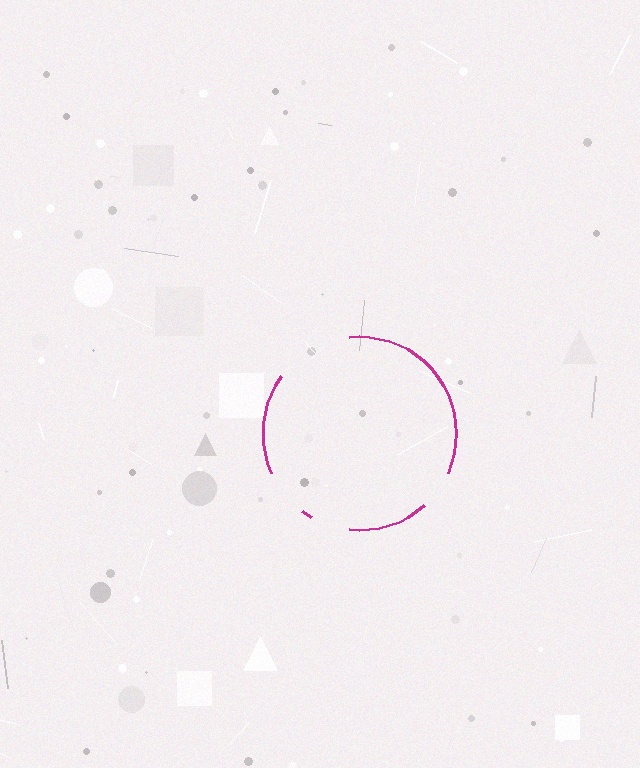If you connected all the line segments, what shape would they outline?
They would outline a circle.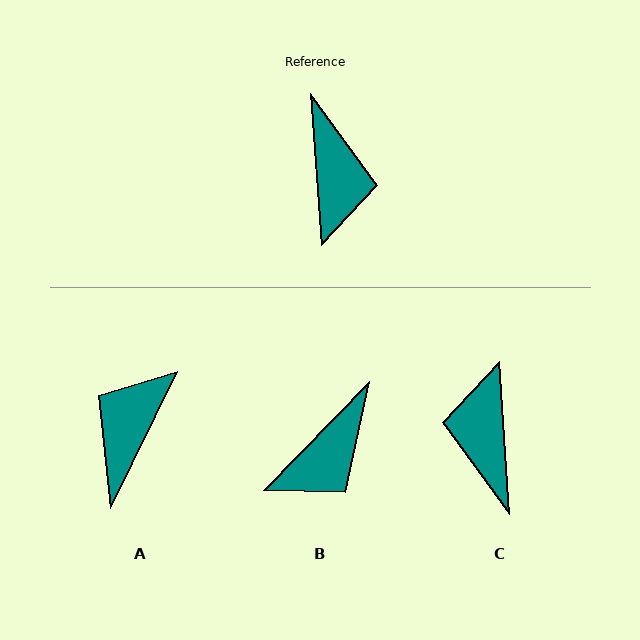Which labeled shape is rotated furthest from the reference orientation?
C, about 180 degrees away.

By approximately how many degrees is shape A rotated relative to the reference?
Approximately 150 degrees counter-clockwise.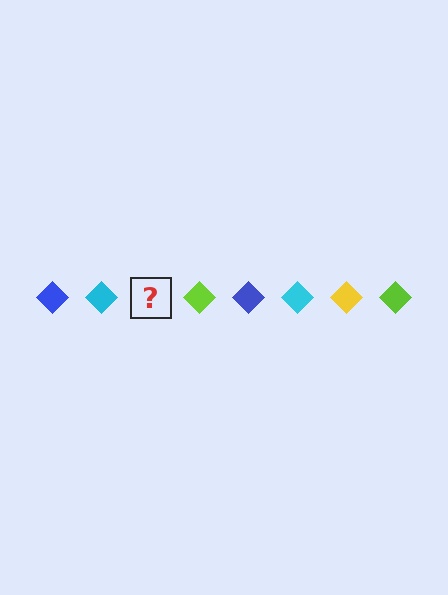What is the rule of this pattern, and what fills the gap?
The rule is that the pattern cycles through blue, cyan, yellow, lime diamonds. The gap should be filled with a yellow diamond.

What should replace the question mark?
The question mark should be replaced with a yellow diamond.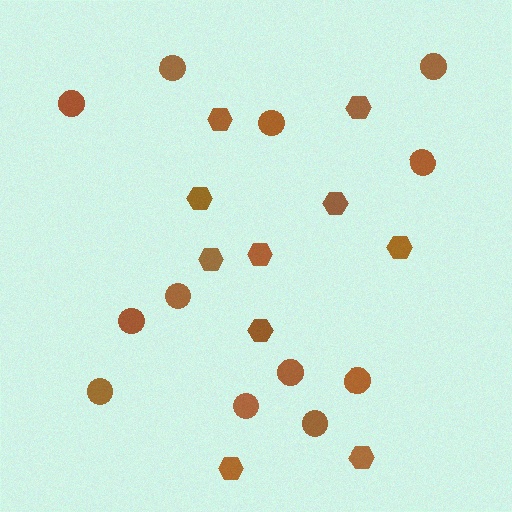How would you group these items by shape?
There are 2 groups: one group of hexagons (10) and one group of circles (12).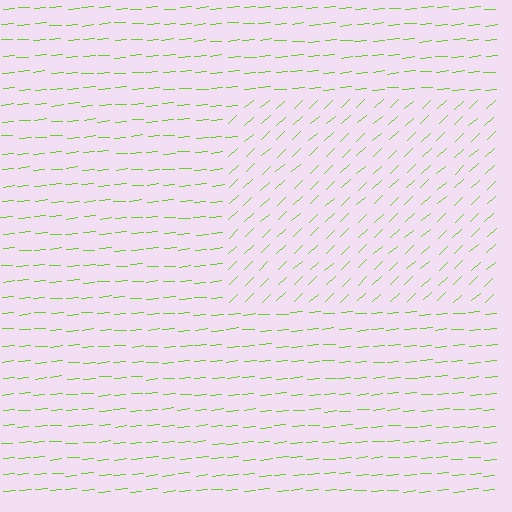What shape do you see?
I see a rectangle.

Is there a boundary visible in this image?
Yes, there is a texture boundary formed by a change in line orientation.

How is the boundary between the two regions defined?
The boundary is defined purely by a change in line orientation (approximately 38 degrees difference). All lines are the same color and thickness.